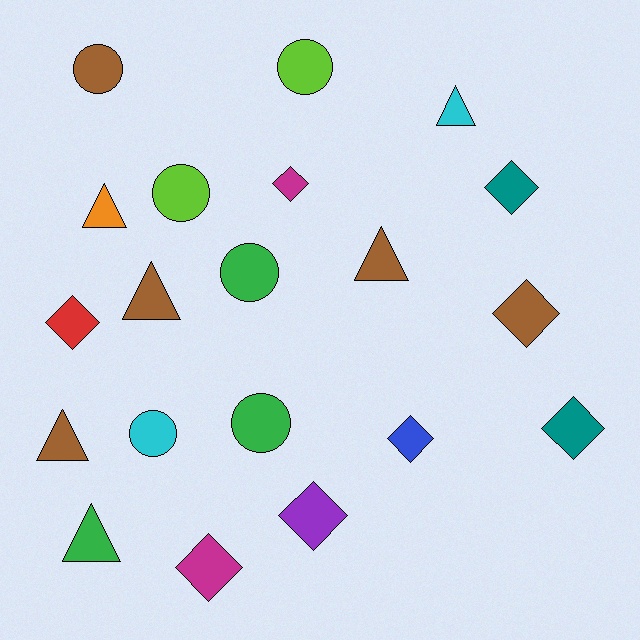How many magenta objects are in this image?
There are 2 magenta objects.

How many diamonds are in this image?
There are 8 diamonds.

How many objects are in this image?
There are 20 objects.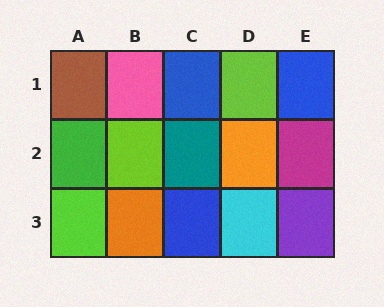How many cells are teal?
1 cell is teal.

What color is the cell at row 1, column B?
Pink.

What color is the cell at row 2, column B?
Lime.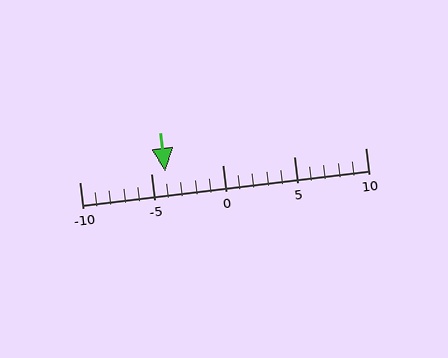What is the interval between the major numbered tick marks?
The major tick marks are spaced 5 units apart.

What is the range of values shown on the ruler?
The ruler shows values from -10 to 10.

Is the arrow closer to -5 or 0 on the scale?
The arrow is closer to -5.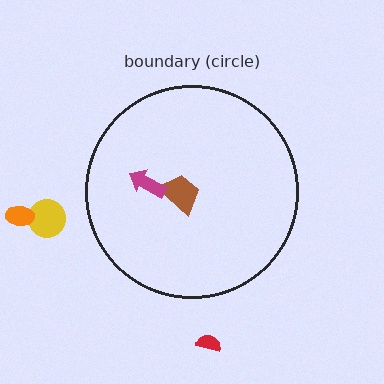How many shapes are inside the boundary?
2 inside, 3 outside.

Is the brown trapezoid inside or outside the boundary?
Inside.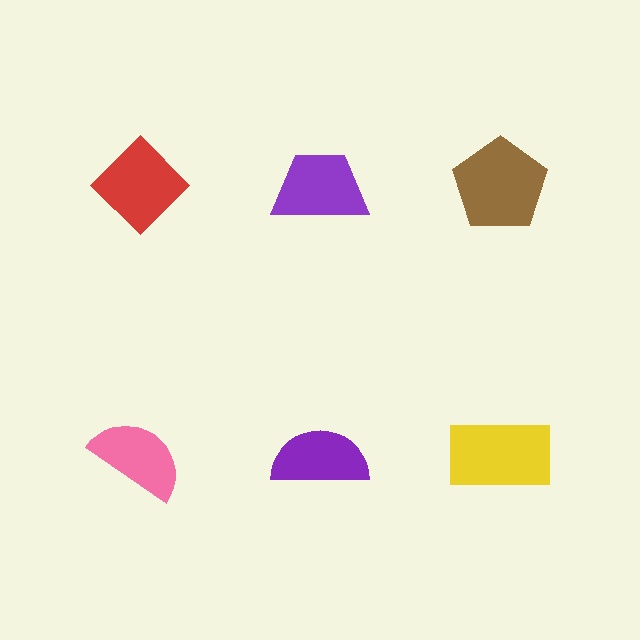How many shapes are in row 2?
3 shapes.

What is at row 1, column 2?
A purple trapezoid.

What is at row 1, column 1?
A red diamond.